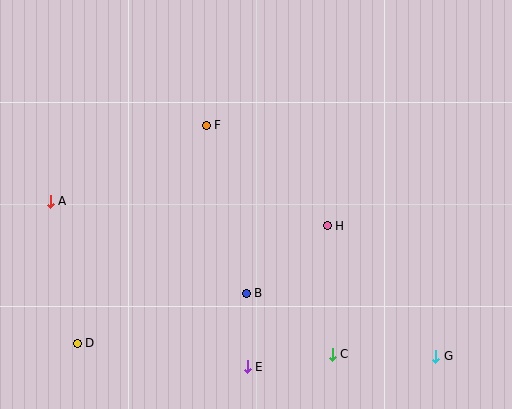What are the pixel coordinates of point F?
Point F is at (206, 125).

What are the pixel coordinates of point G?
Point G is at (436, 356).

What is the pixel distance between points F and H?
The distance between F and H is 157 pixels.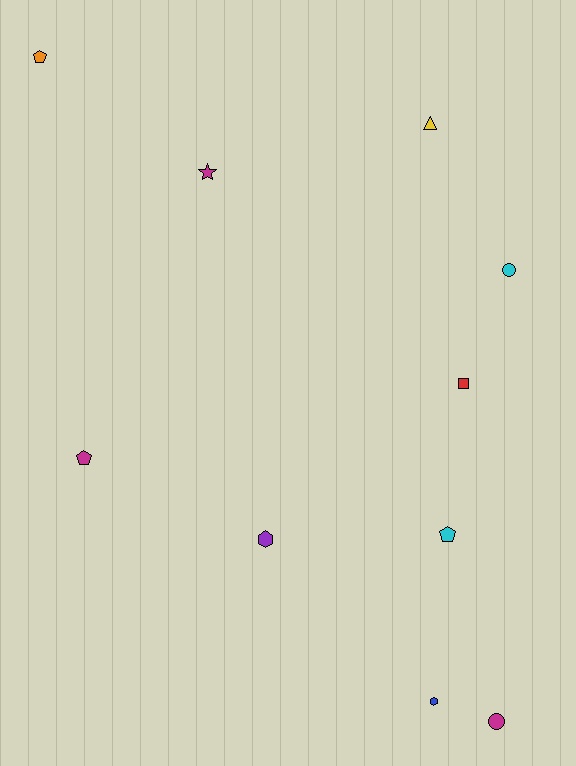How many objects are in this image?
There are 10 objects.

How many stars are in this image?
There is 1 star.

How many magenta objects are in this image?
There are 3 magenta objects.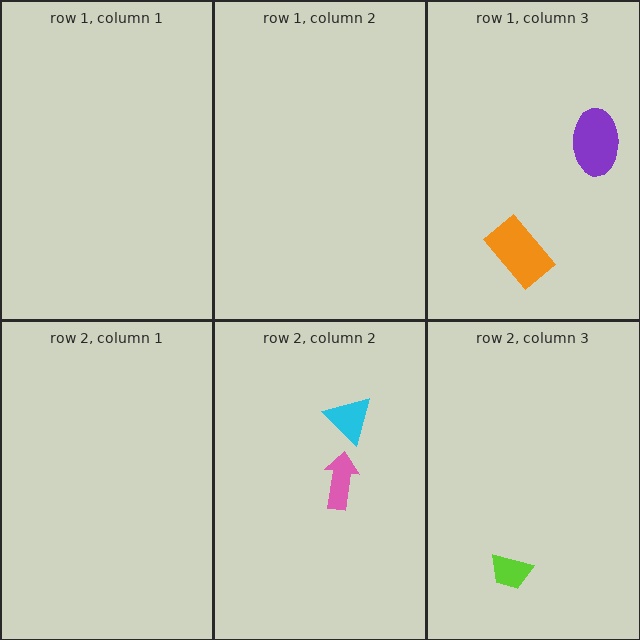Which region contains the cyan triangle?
The row 2, column 2 region.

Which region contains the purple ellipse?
The row 1, column 3 region.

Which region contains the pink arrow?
The row 2, column 2 region.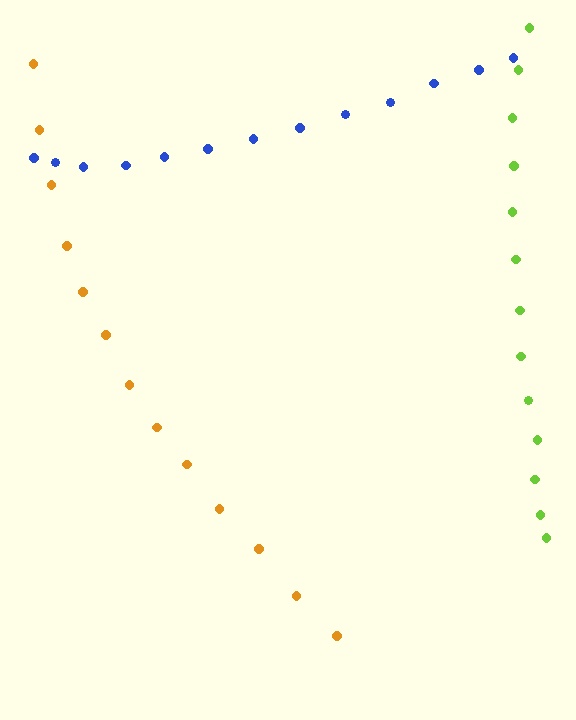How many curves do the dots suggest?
There are 3 distinct paths.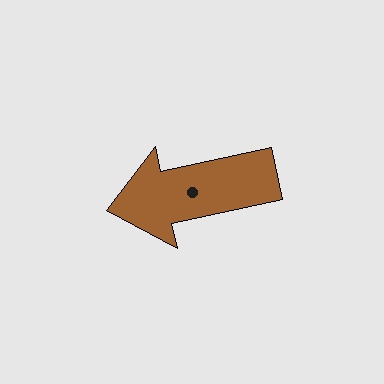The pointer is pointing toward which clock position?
Roughly 9 o'clock.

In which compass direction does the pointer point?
West.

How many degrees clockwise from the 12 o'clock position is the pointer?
Approximately 258 degrees.